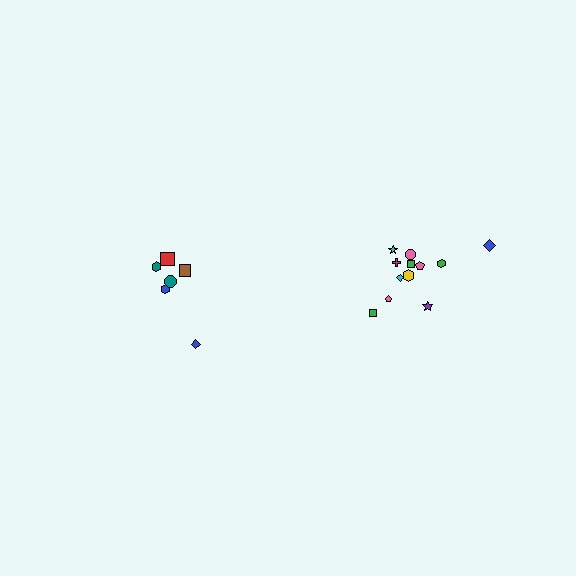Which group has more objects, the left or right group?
The right group.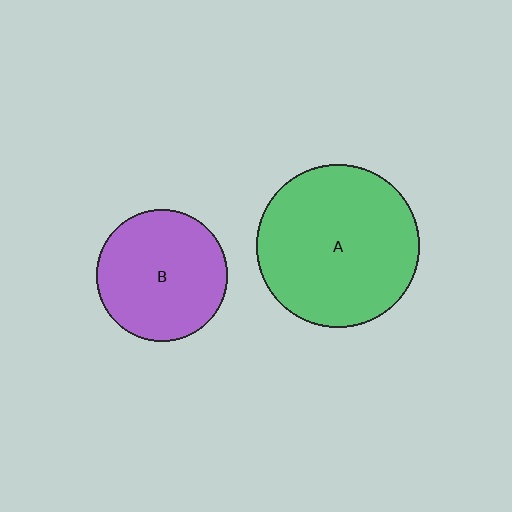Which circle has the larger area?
Circle A (green).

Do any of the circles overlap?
No, none of the circles overlap.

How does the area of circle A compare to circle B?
Approximately 1.5 times.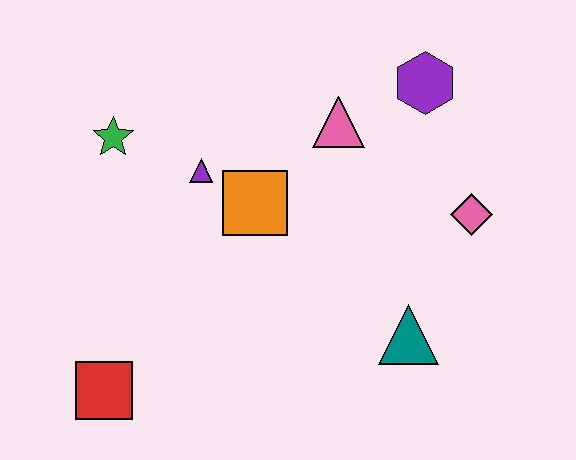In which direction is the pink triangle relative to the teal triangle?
The pink triangle is above the teal triangle.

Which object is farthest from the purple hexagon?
The red square is farthest from the purple hexagon.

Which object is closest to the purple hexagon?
The pink triangle is closest to the purple hexagon.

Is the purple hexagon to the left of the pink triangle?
No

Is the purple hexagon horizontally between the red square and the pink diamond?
Yes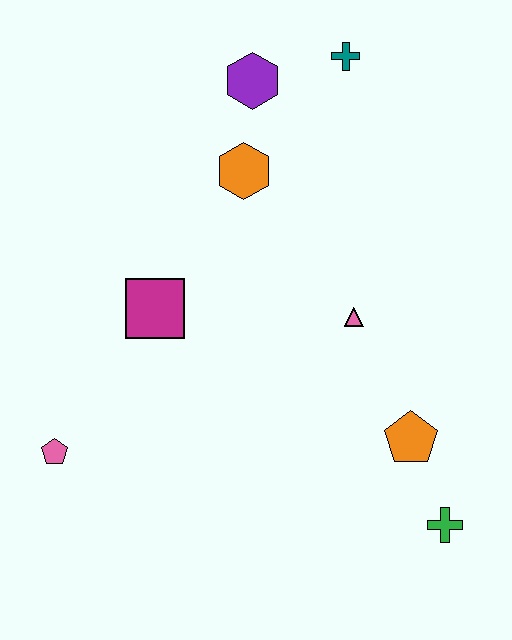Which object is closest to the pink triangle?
The orange pentagon is closest to the pink triangle.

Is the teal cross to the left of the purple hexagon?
No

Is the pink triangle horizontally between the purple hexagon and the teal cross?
No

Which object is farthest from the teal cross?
The pink pentagon is farthest from the teal cross.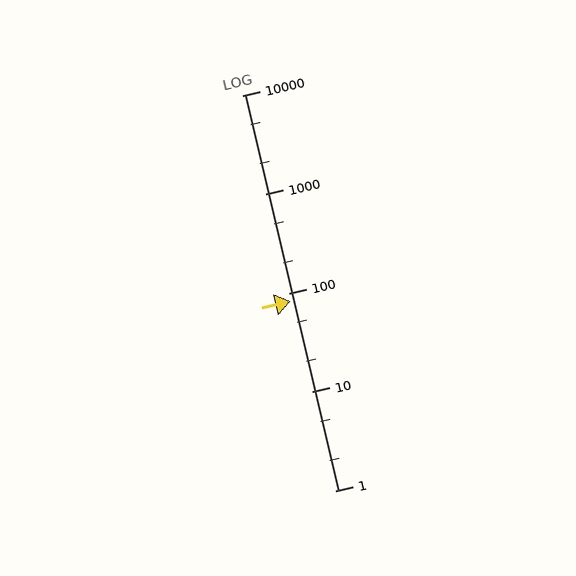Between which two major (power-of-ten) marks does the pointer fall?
The pointer is between 10 and 100.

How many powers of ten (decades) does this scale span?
The scale spans 4 decades, from 1 to 10000.